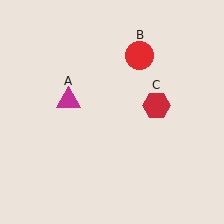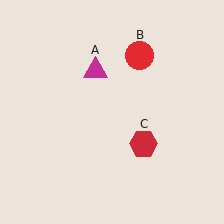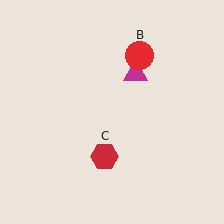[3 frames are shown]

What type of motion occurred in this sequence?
The magenta triangle (object A), red hexagon (object C) rotated clockwise around the center of the scene.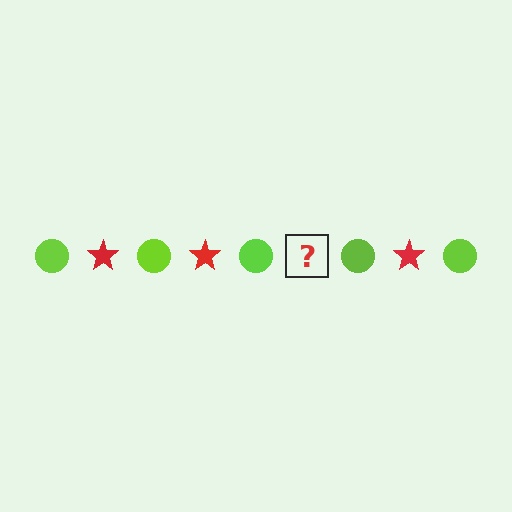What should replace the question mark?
The question mark should be replaced with a red star.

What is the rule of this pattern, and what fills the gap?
The rule is that the pattern alternates between lime circle and red star. The gap should be filled with a red star.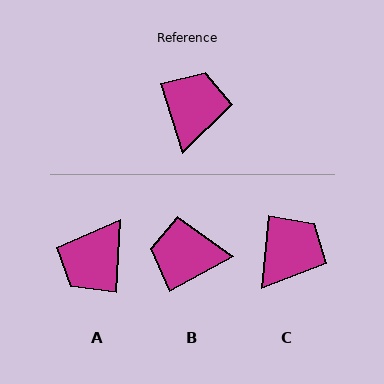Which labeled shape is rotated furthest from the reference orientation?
A, about 159 degrees away.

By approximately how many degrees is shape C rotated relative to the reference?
Approximately 23 degrees clockwise.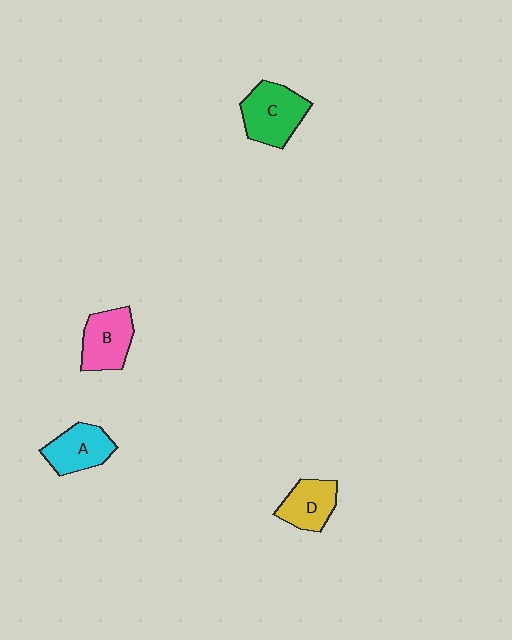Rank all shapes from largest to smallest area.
From largest to smallest: C (green), B (pink), A (cyan), D (yellow).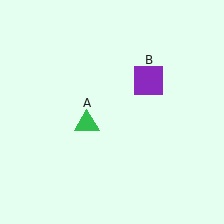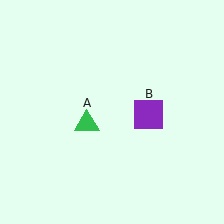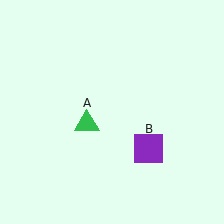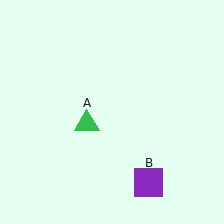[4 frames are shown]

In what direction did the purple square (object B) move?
The purple square (object B) moved down.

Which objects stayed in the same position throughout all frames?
Green triangle (object A) remained stationary.